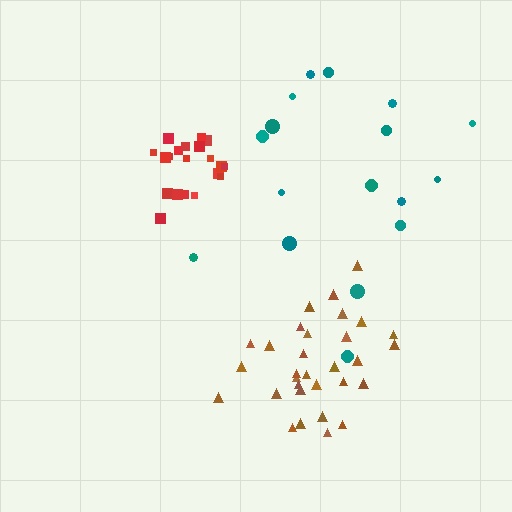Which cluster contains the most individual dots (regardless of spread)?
Brown (31).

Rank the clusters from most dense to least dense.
red, brown, teal.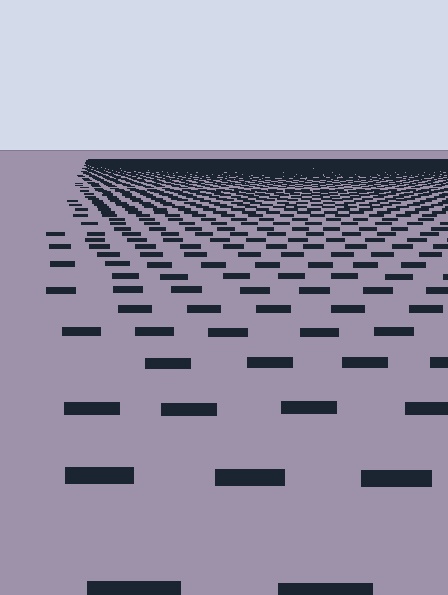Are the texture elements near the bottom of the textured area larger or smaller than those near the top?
Larger. Near the bottom, elements are closer to the viewer and appear at a bigger on-screen size.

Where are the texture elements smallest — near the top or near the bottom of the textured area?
Near the top.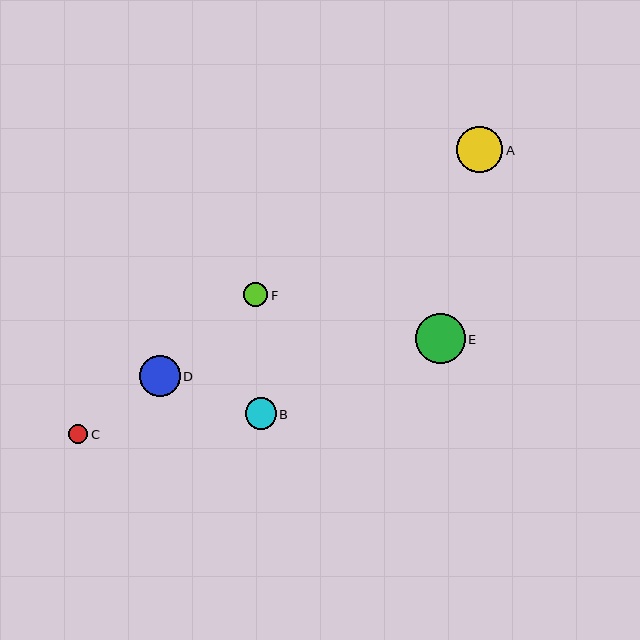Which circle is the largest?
Circle E is the largest with a size of approximately 50 pixels.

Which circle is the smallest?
Circle C is the smallest with a size of approximately 19 pixels.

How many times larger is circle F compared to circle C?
Circle F is approximately 1.3 times the size of circle C.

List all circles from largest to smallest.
From largest to smallest: E, A, D, B, F, C.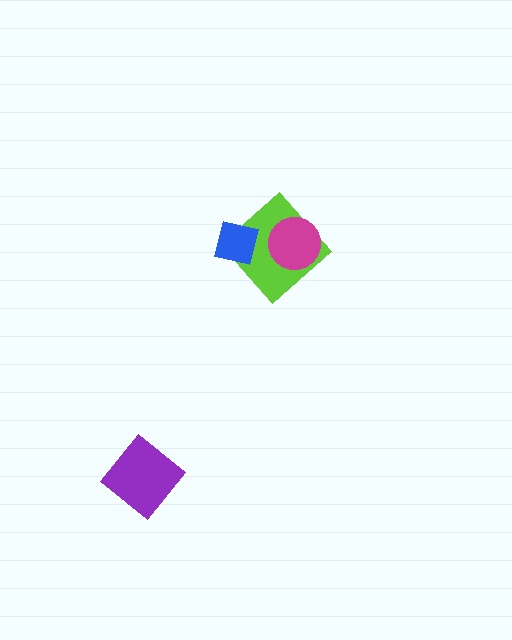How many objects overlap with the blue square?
1 object overlaps with the blue square.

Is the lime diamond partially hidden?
Yes, it is partially covered by another shape.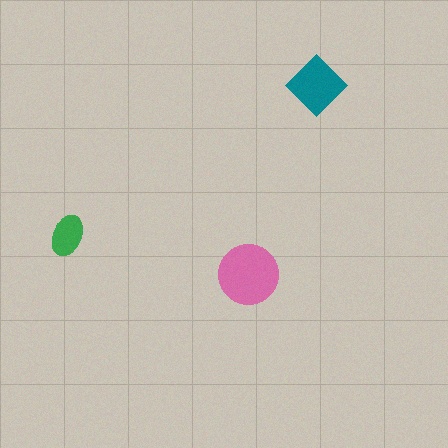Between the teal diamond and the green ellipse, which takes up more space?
The teal diamond.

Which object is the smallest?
The green ellipse.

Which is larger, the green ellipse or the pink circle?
The pink circle.